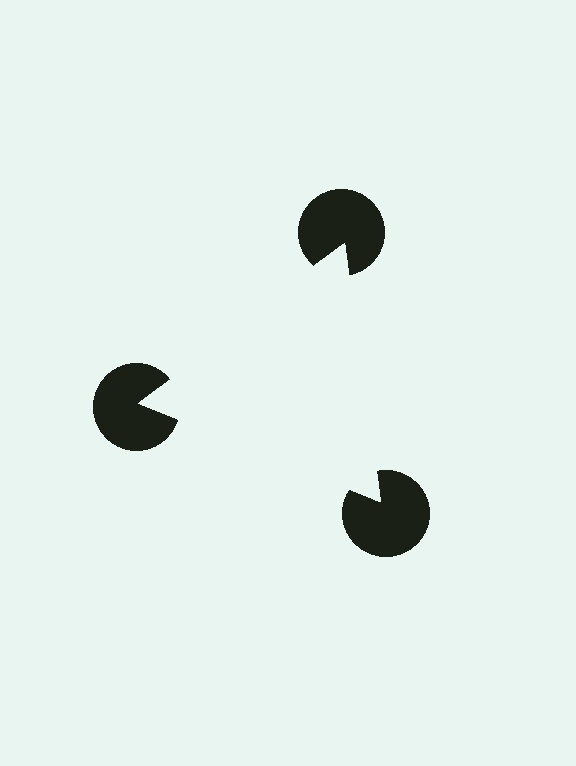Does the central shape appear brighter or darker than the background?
It typically appears slightly brighter than the background, even though no actual brightness change is drawn.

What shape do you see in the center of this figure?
An illusory triangle — its edges are inferred from the aligned wedge cuts in the pac-man discs, not physically drawn.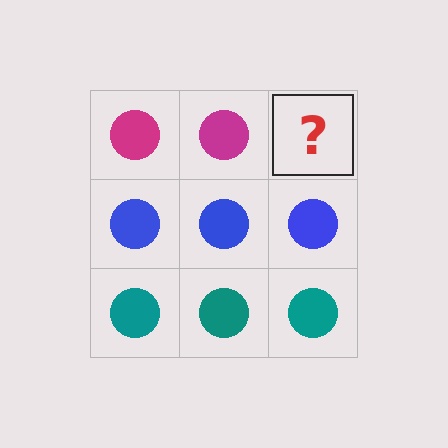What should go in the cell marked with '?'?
The missing cell should contain a magenta circle.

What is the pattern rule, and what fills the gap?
The rule is that each row has a consistent color. The gap should be filled with a magenta circle.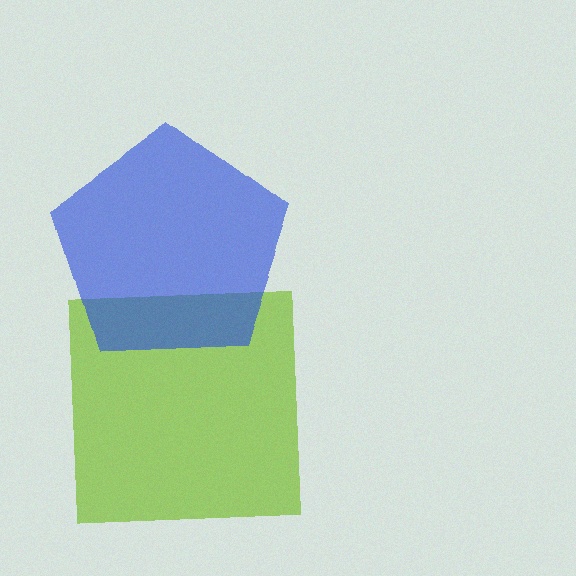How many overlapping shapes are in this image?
There are 2 overlapping shapes in the image.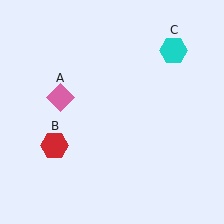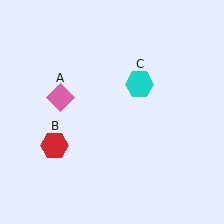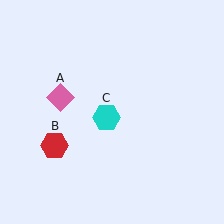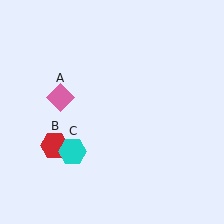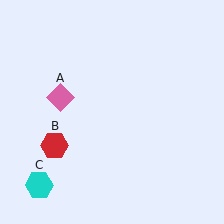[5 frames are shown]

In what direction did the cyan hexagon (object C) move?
The cyan hexagon (object C) moved down and to the left.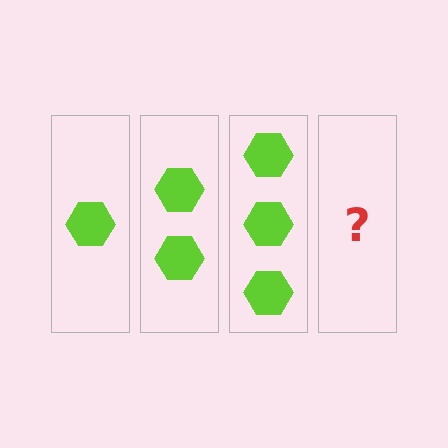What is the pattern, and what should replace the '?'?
The pattern is that each step adds one more hexagon. The '?' should be 4 hexagons.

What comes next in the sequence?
The next element should be 4 hexagons.